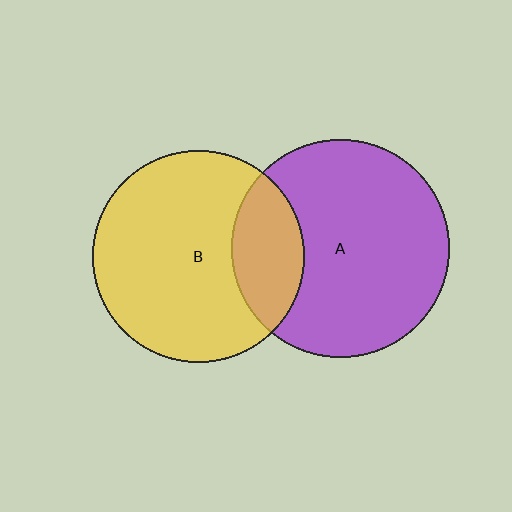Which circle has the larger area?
Circle A (purple).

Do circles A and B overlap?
Yes.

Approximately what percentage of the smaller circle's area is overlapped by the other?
Approximately 25%.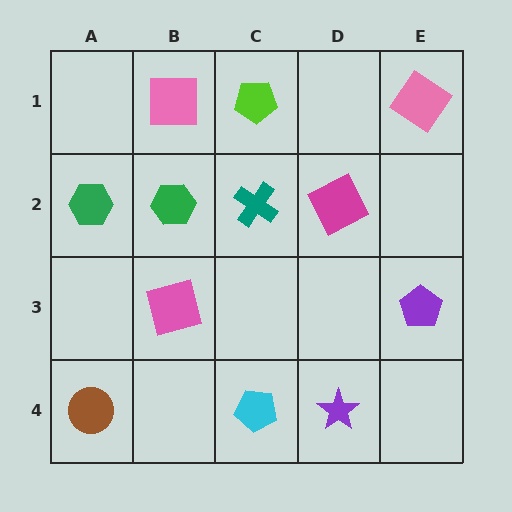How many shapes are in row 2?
4 shapes.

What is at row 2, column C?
A teal cross.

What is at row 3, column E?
A purple pentagon.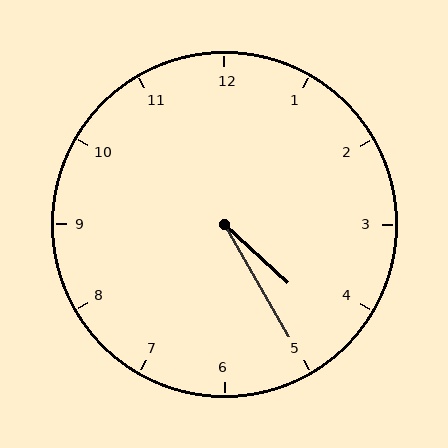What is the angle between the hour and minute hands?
Approximately 18 degrees.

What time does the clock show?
4:25.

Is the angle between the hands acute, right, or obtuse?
It is acute.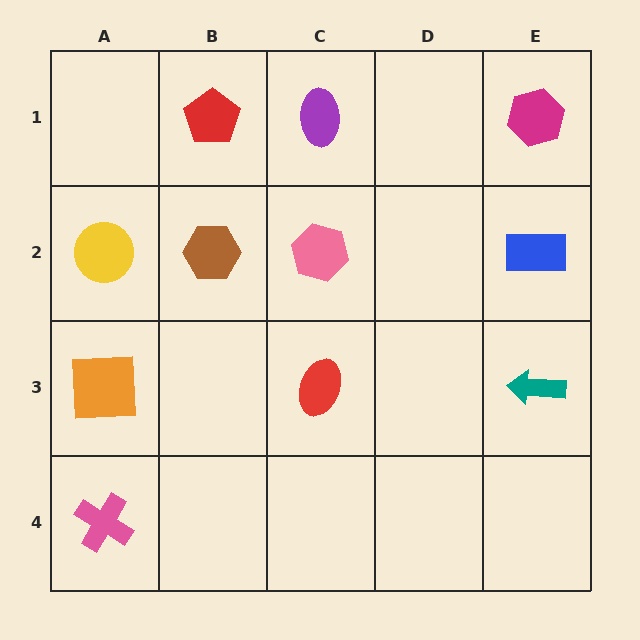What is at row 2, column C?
A pink hexagon.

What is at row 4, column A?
A pink cross.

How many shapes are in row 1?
3 shapes.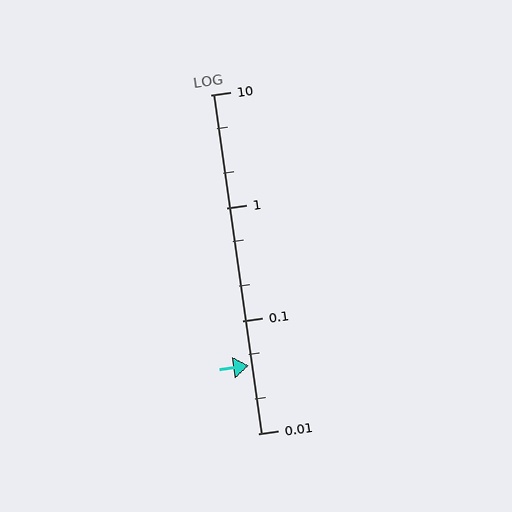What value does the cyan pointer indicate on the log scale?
The pointer indicates approximately 0.04.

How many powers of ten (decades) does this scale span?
The scale spans 3 decades, from 0.01 to 10.